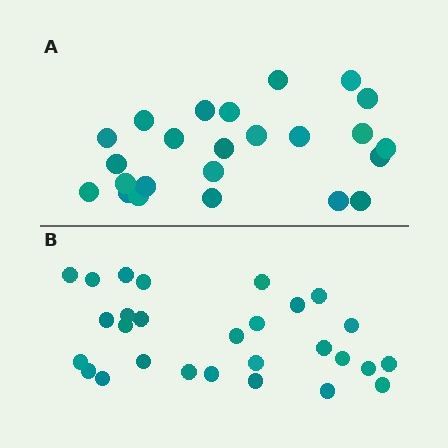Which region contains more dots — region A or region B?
Region B (the bottom region) has more dots.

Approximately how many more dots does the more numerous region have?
Region B has about 4 more dots than region A.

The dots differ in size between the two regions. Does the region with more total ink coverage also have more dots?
No. Region A has more total ink coverage because its dots are larger, but region B actually contains more individual dots. Total area can be misleading — the number of items is what matters here.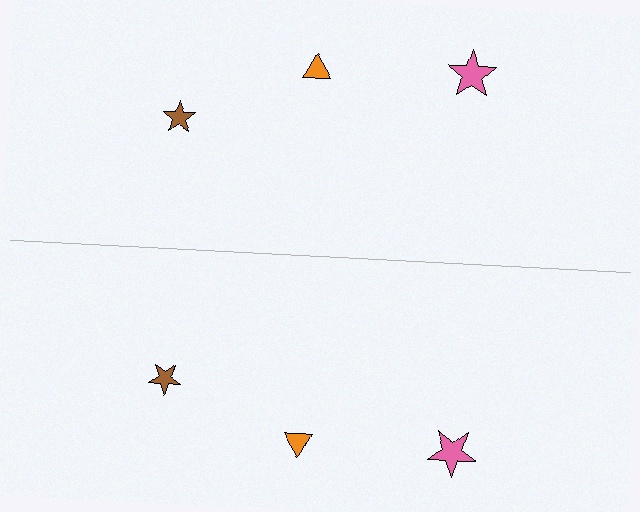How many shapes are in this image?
There are 6 shapes in this image.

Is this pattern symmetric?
Yes, this pattern has bilateral (reflection) symmetry.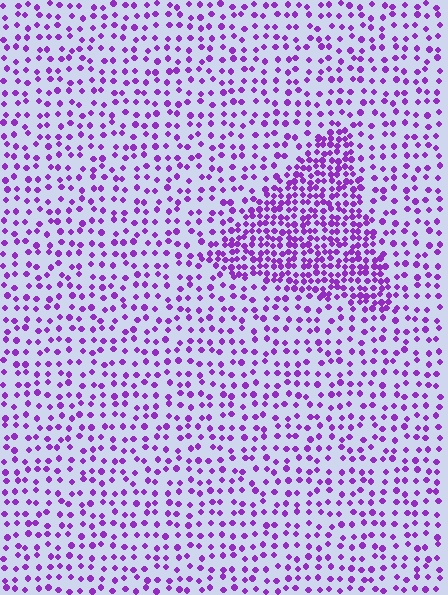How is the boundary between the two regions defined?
The boundary is defined by a change in element density (approximately 2.3x ratio). All elements are the same color, size, and shape.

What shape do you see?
I see a triangle.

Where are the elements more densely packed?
The elements are more densely packed inside the triangle boundary.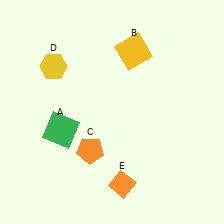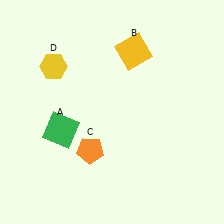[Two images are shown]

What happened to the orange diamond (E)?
The orange diamond (E) was removed in Image 2. It was in the bottom-right area of Image 1.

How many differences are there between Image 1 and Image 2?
There is 1 difference between the two images.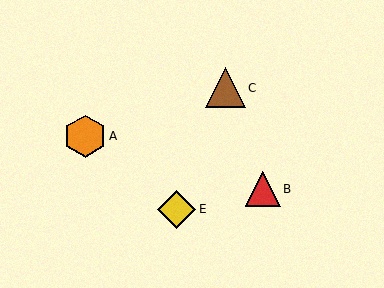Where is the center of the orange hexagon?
The center of the orange hexagon is at (85, 136).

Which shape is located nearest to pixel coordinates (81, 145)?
The orange hexagon (labeled A) at (85, 136) is nearest to that location.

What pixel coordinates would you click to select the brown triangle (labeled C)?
Click at (225, 88) to select the brown triangle C.